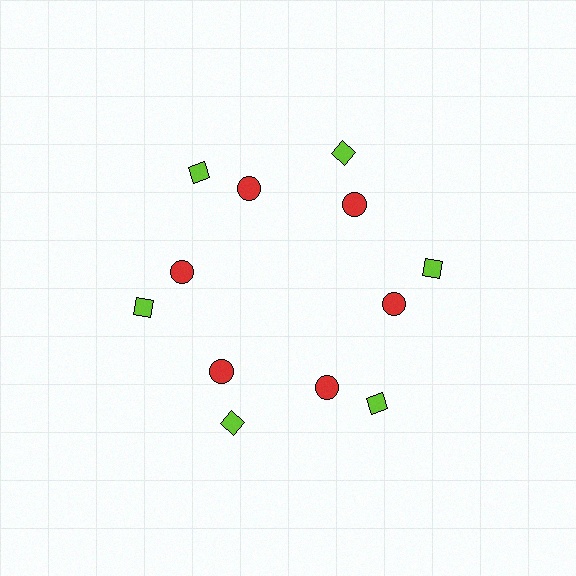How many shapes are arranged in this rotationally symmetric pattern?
There are 12 shapes, arranged in 6 groups of 2.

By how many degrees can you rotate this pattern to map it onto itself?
The pattern maps onto itself every 60 degrees of rotation.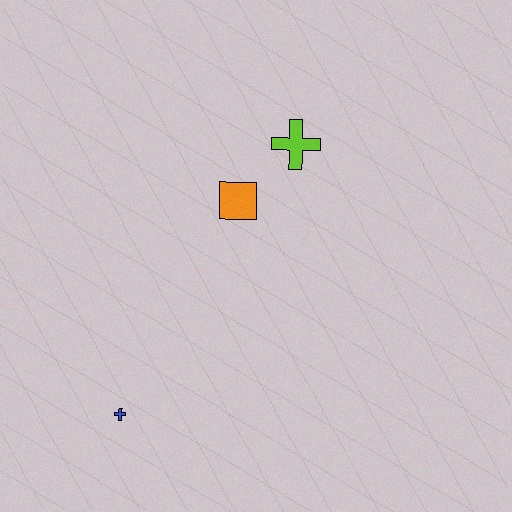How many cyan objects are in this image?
There are no cyan objects.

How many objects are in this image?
There are 3 objects.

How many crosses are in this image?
There are 2 crosses.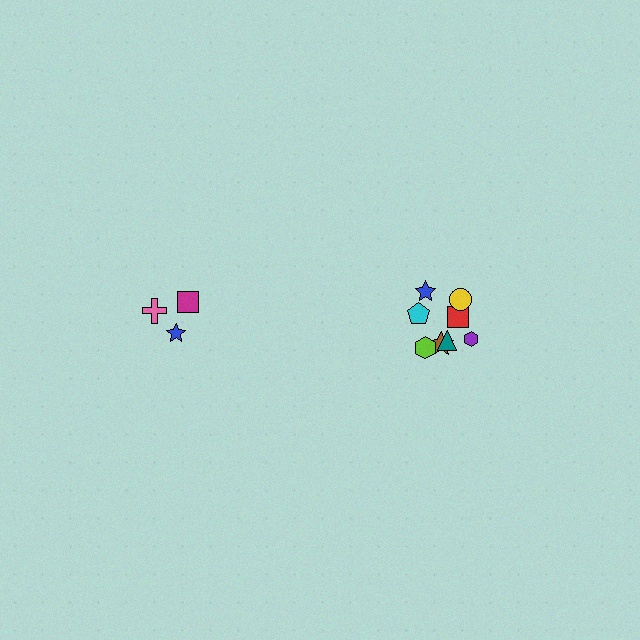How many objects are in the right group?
There are 8 objects.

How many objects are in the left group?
There are 3 objects.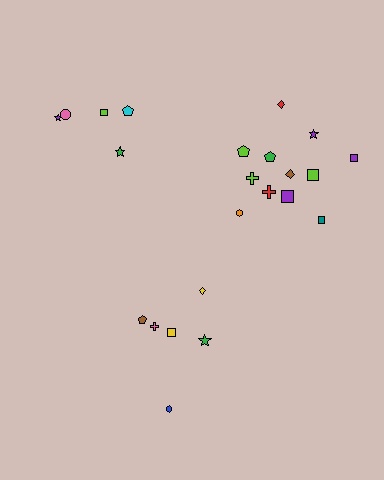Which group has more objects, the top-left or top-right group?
The top-right group.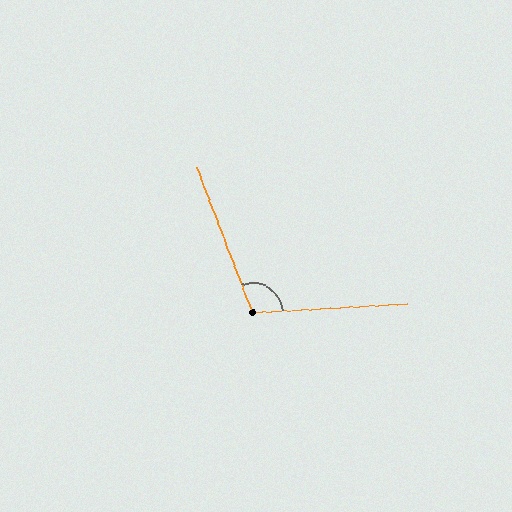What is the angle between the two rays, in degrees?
Approximately 108 degrees.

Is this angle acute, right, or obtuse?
It is obtuse.